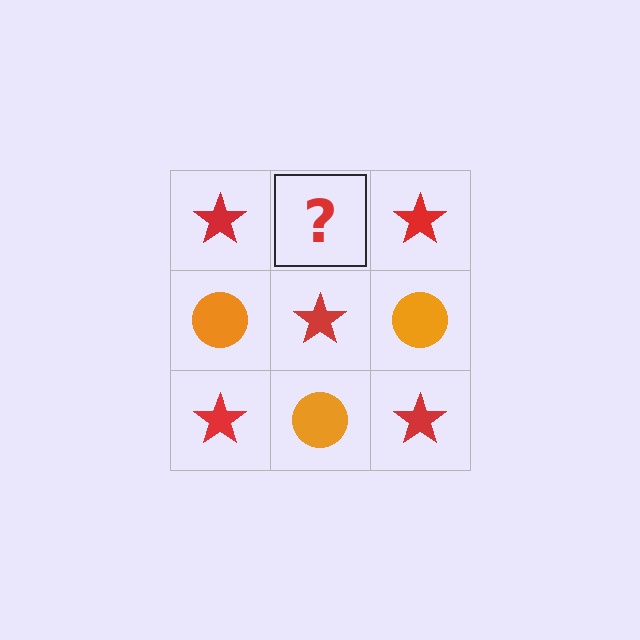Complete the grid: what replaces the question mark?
The question mark should be replaced with an orange circle.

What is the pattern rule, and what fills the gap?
The rule is that it alternates red star and orange circle in a checkerboard pattern. The gap should be filled with an orange circle.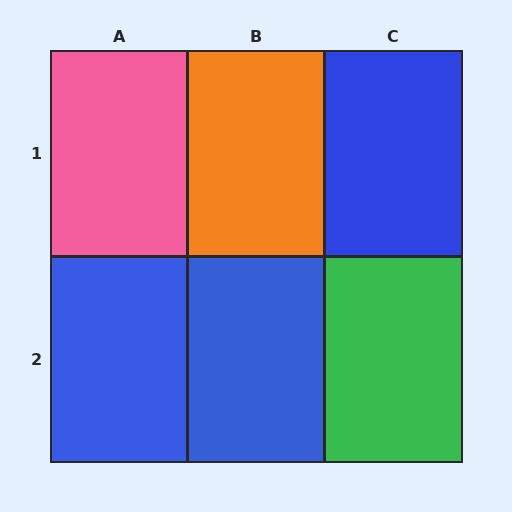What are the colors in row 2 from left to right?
Blue, blue, green.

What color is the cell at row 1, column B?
Orange.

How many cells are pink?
1 cell is pink.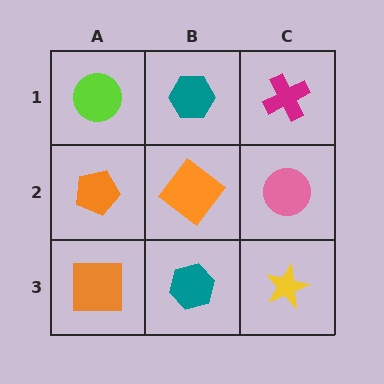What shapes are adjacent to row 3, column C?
A pink circle (row 2, column C), a teal hexagon (row 3, column B).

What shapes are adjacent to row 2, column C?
A magenta cross (row 1, column C), a yellow star (row 3, column C), an orange diamond (row 2, column B).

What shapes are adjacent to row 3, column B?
An orange diamond (row 2, column B), an orange square (row 3, column A), a yellow star (row 3, column C).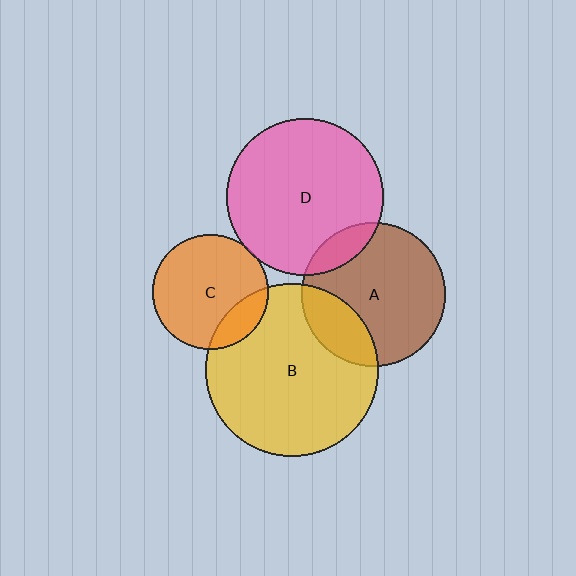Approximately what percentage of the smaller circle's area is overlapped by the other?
Approximately 20%.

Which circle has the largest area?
Circle B (yellow).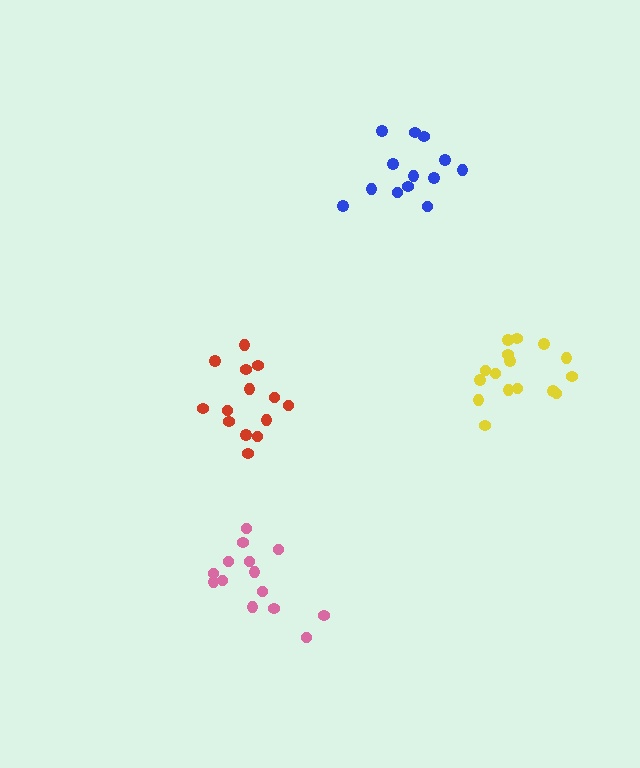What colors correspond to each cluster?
The clusters are colored: red, pink, blue, yellow.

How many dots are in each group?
Group 1: 14 dots, Group 2: 14 dots, Group 3: 13 dots, Group 4: 16 dots (57 total).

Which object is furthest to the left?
The red cluster is leftmost.